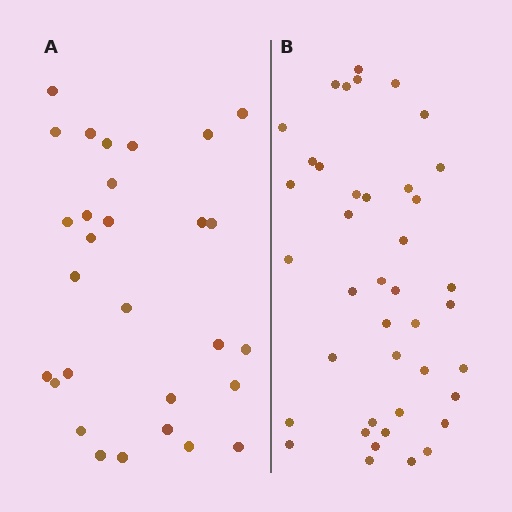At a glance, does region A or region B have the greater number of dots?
Region B (the right region) has more dots.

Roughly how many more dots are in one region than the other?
Region B has roughly 12 or so more dots than region A.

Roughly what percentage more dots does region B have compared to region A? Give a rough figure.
About 40% more.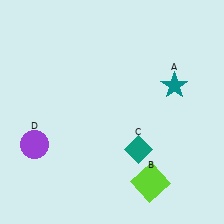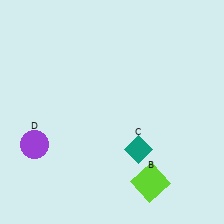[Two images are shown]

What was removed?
The teal star (A) was removed in Image 2.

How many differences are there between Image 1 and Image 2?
There is 1 difference between the two images.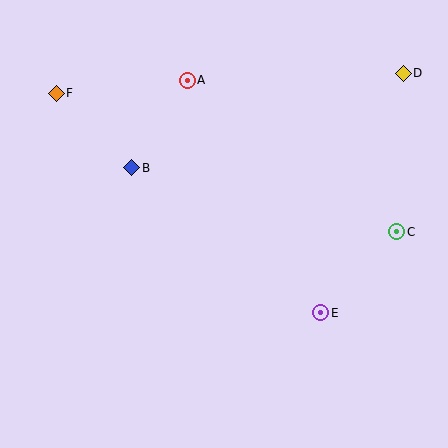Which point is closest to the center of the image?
Point B at (132, 168) is closest to the center.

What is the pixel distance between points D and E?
The distance between D and E is 253 pixels.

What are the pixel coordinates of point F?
Point F is at (56, 93).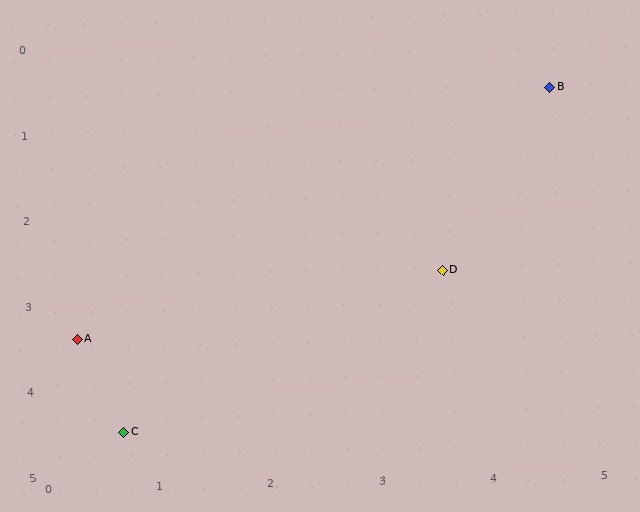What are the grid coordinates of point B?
Point B is at approximately (4.6, 0.6).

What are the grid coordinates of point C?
Point C is at approximately (0.7, 4.5).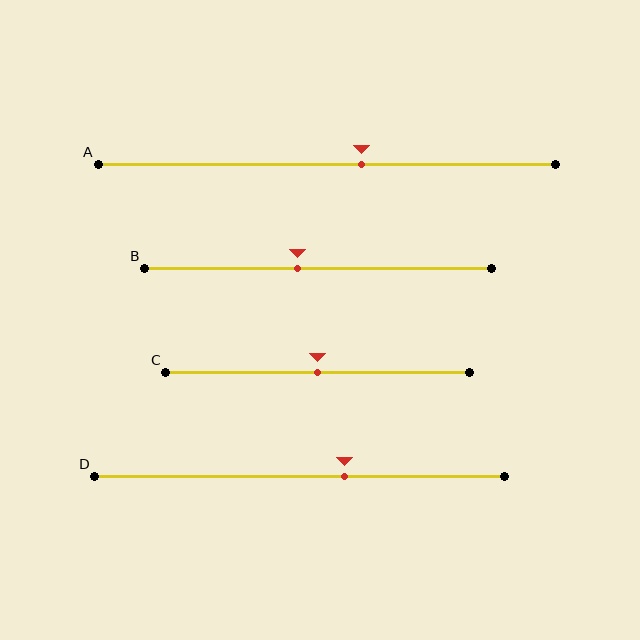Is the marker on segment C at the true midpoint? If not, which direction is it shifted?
Yes, the marker on segment C is at the true midpoint.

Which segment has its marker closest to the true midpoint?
Segment C has its marker closest to the true midpoint.